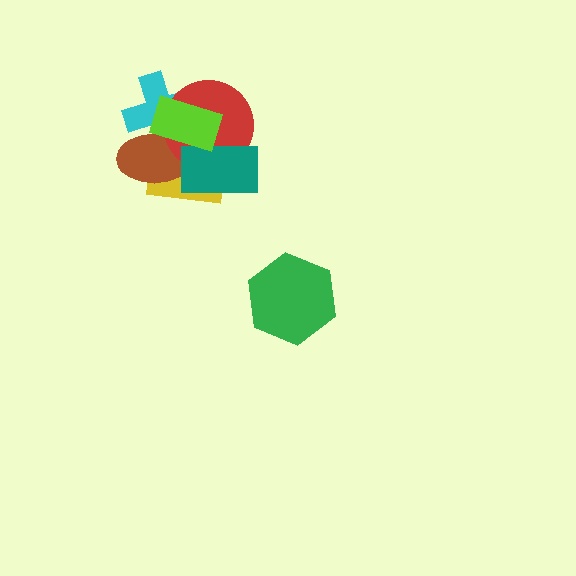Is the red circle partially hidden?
Yes, it is partially covered by another shape.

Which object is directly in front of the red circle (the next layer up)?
The teal rectangle is directly in front of the red circle.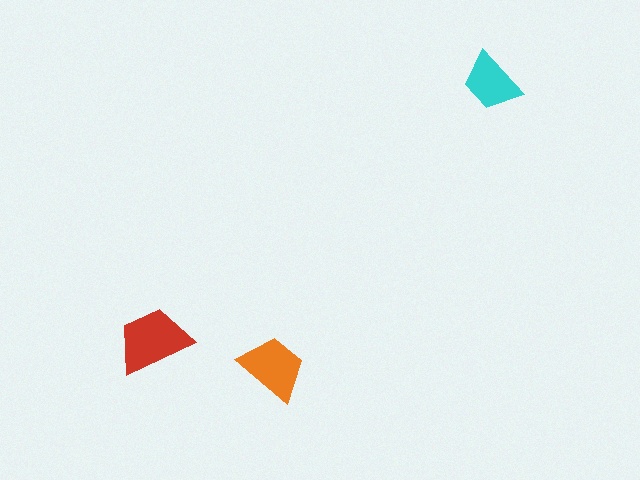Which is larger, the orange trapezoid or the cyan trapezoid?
The orange one.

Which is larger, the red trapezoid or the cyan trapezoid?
The red one.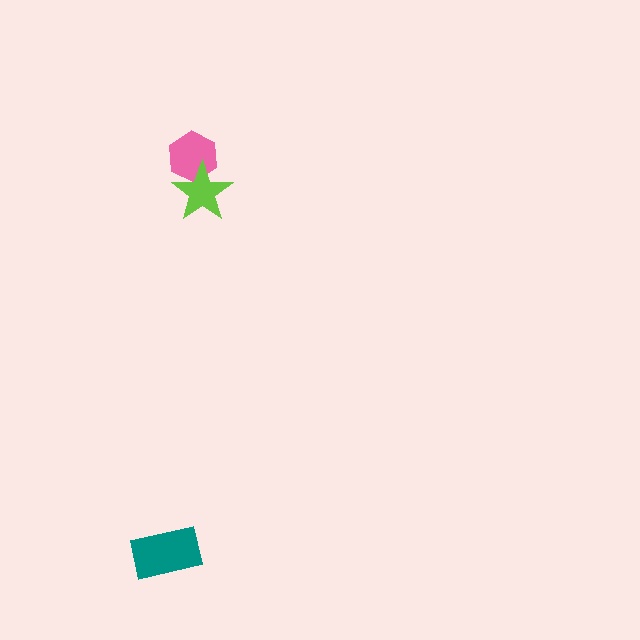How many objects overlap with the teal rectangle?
0 objects overlap with the teal rectangle.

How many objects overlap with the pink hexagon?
1 object overlaps with the pink hexagon.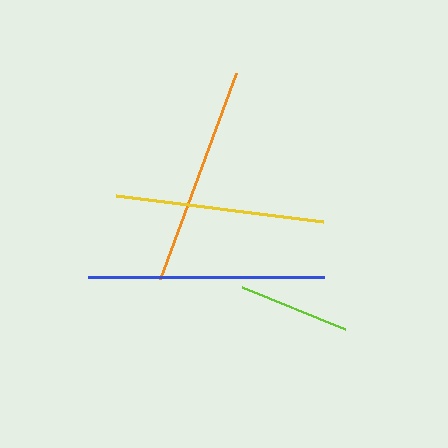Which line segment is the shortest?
The lime line is the shortest at approximately 111 pixels.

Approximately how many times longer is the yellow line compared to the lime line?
The yellow line is approximately 1.9 times the length of the lime line.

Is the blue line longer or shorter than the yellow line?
The blue line is longer than the yellow line.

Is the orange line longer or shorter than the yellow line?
The orange line is longer than the yellow line.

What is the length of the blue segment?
The blue segment is approximately 236 pixels long.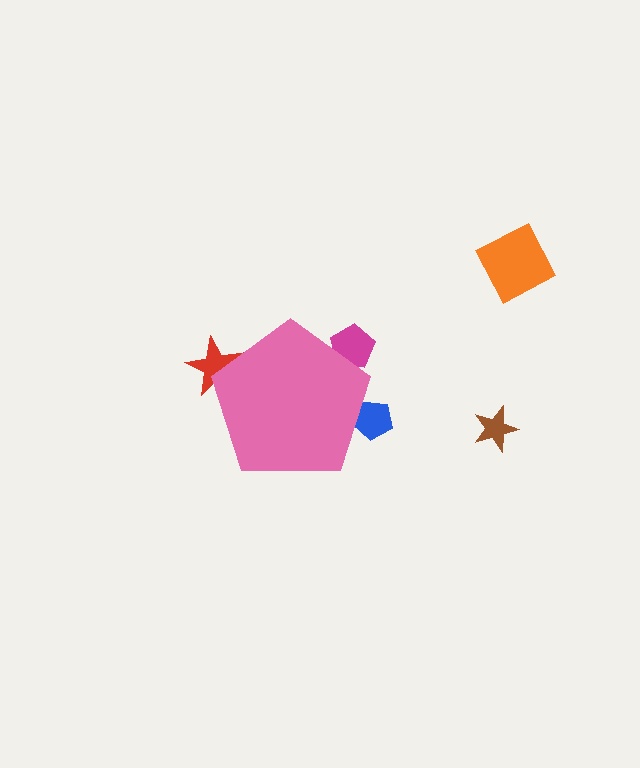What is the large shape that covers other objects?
A pink pentagon.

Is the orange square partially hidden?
No, the orange square is fully visible.